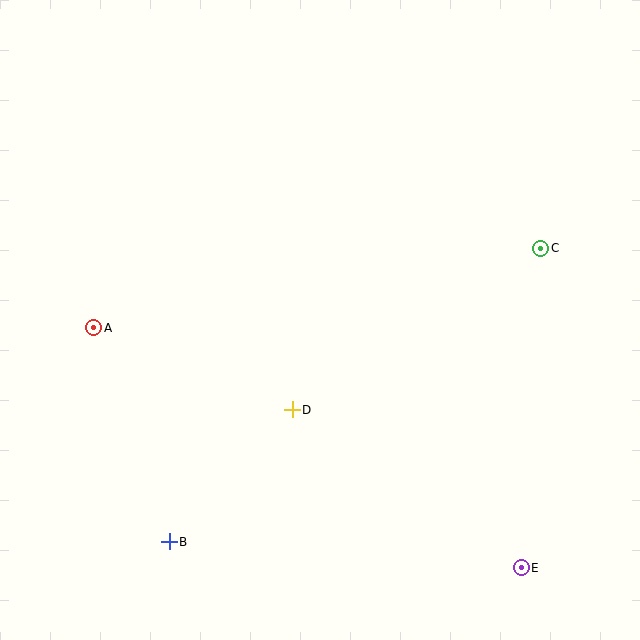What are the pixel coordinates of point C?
Point C is at (541, 248).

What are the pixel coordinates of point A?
Point A is at (94, 328).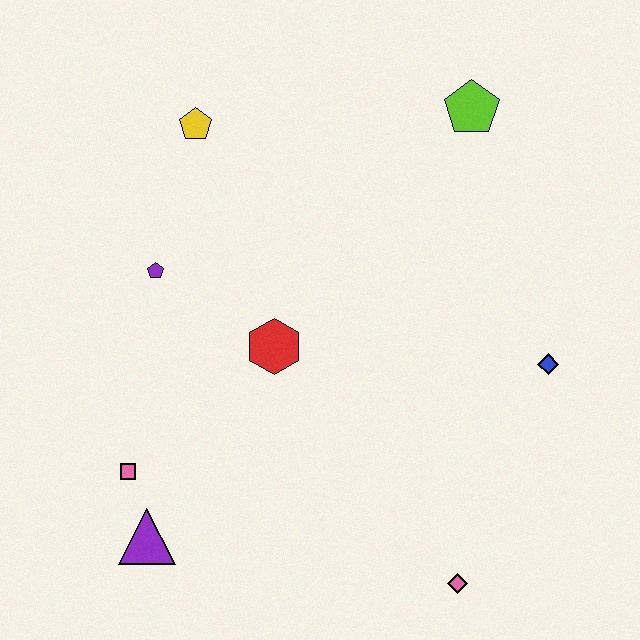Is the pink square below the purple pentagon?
Yes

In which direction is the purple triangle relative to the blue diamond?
The purple triangle is to the left of the blue diamond.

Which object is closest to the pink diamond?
The blue diamond is closest to the pink diamond.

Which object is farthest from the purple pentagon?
The pink diamond is farthest from the purple pentagon.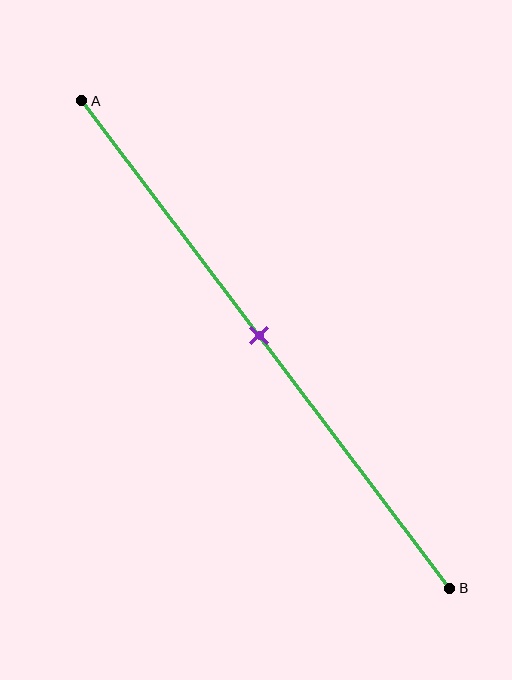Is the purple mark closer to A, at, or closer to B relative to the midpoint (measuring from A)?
The purple mark is approximately at the midpoint of segment AB.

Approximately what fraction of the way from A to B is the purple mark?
The purple mark is approximately 50% of the way from A to B.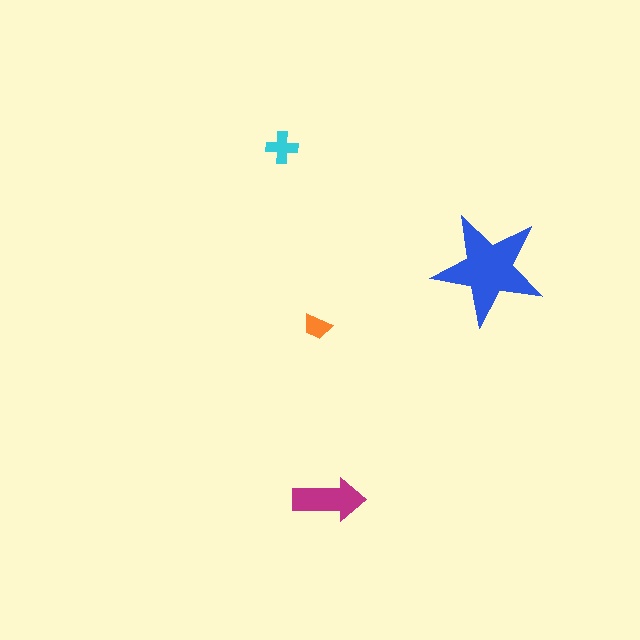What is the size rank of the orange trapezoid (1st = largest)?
4th.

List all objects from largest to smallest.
The blue star, the magenta arrow, the cyan cross, the orange trapezoid.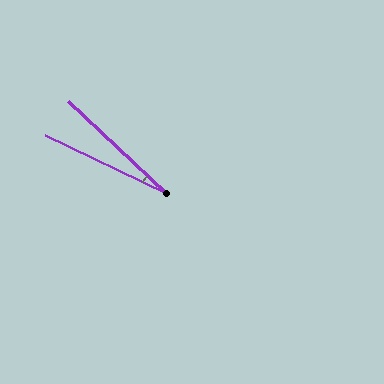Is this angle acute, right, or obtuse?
It is acute.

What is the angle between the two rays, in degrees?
Approximately 18 degrees.